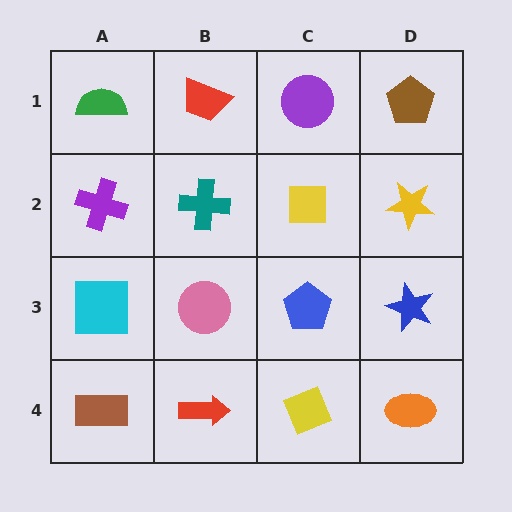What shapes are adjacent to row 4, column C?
A blue pentagon (row 3, column C), a red arrow (row 4, column B), an orange ellipse (row 4, column D).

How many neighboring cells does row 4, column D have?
2.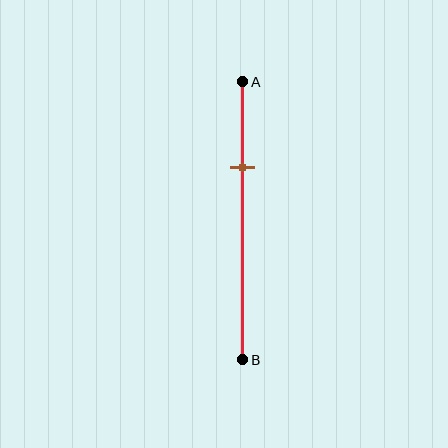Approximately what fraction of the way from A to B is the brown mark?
The brown mark is approximately 30% of the way from A to B.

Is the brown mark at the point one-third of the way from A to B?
Yes, the mark is approximately at the one-third point.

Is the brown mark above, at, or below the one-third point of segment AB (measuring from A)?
The brown mark is approximately at the one-third point of segment AB.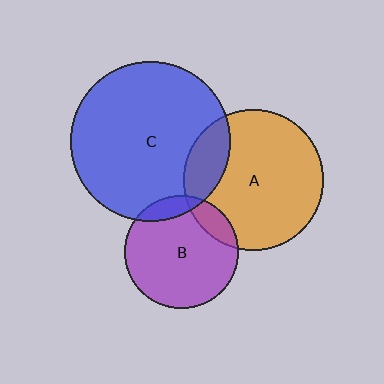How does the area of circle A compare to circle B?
Approximately 1.5 times.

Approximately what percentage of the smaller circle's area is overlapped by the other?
Approximately 10%.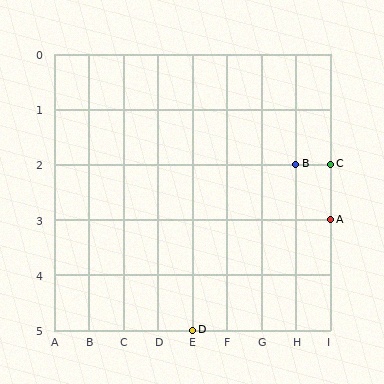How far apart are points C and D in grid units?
Points C and D are 4 columns and 3 rows apart (about 5.0 grid units diagonally).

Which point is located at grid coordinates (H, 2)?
Point B is at (H, 2).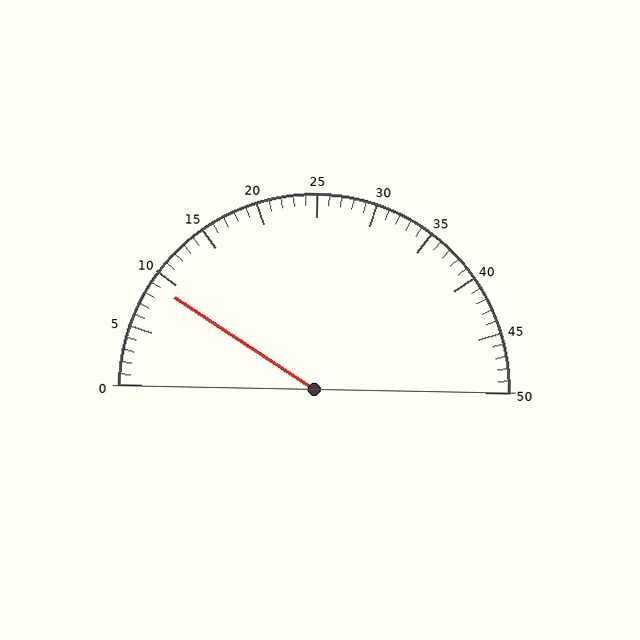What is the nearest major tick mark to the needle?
The nearest major tick mark is 10.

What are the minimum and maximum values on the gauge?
The gauge ranges from 0 to 50.